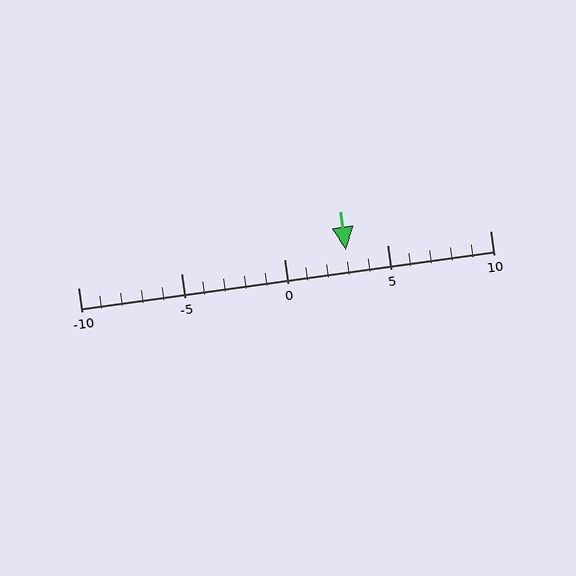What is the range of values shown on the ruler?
The ruler shows values from -10 to 10.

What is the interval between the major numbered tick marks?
The major tick marks are spaced 5 units apart.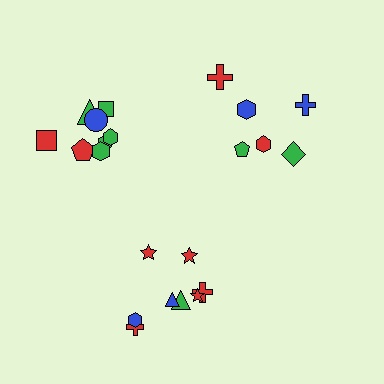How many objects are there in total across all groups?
There are 22 objects.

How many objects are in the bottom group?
There are 8 objects.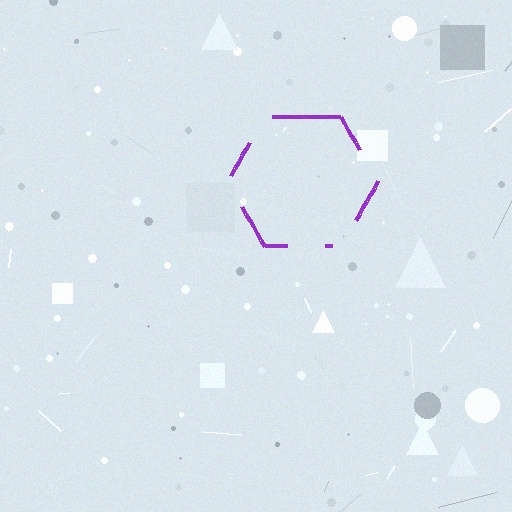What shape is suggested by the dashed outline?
The dashed outline suggests a hexagon.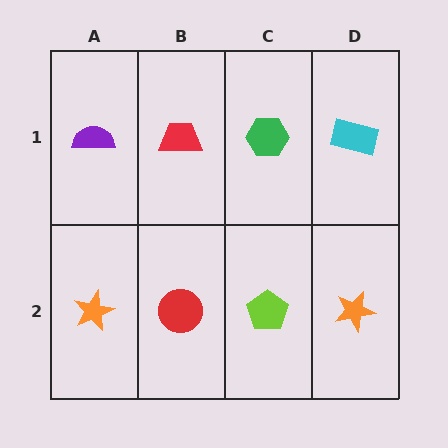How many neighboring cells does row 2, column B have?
3.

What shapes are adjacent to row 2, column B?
A red trapezoid (row 1, column B), an orange star (row 2, column A), a lime pentagon (row 2, column C).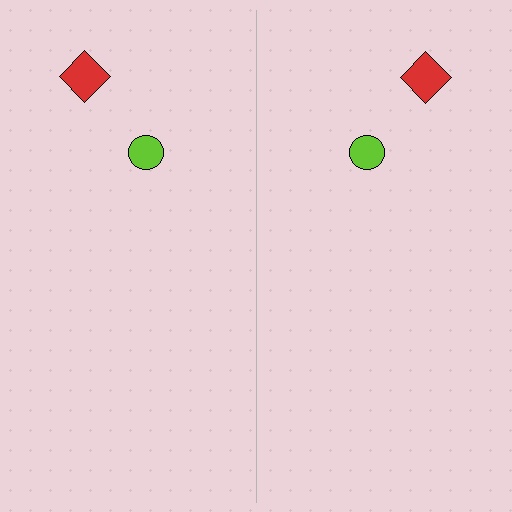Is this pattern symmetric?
Yes, this pattern has bilateral (reflection) symmetry.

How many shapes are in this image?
There are 4 shapes in this image.